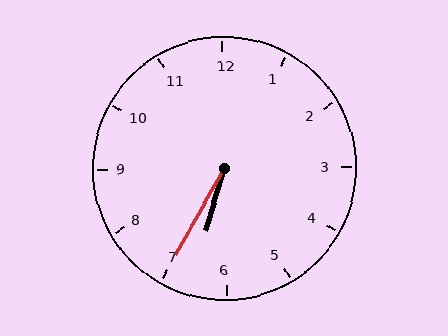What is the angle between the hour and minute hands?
Approximately 12 degrees.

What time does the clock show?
6:35.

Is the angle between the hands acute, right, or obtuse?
It is acute.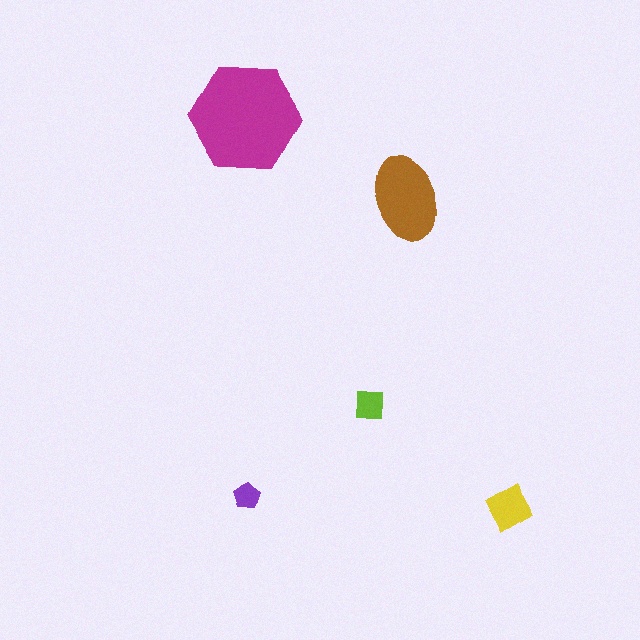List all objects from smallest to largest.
The purple pentagon, the lime square, the yellow diamond, the brown ellipse, the magenta hexagon.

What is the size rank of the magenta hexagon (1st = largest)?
1st.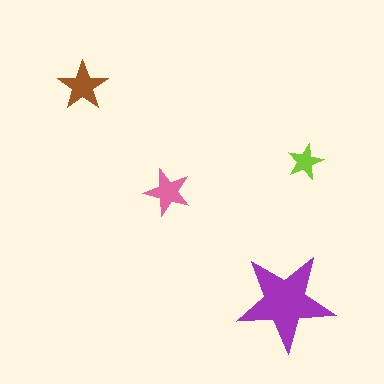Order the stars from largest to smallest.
the purple one, the brown one, the pink one, the lime one.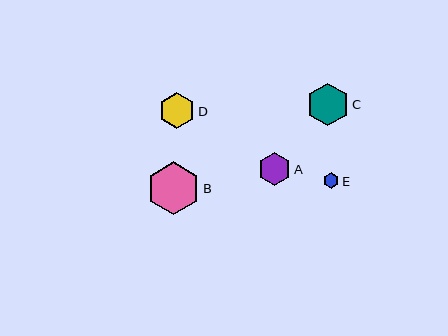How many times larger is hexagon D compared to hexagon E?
Hexagon D is approximately 2.4 times the size of hexagon E.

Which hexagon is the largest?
Hexagon B is the largest with a size of approximately 53 pixels.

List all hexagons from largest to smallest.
From largest to smallest: B, C, D, A, E.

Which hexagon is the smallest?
Hexagon E is the smallest with a size of approximately 15 pixels.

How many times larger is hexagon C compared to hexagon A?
Hexagon C is approximately 1.3 times the size of hexagon A.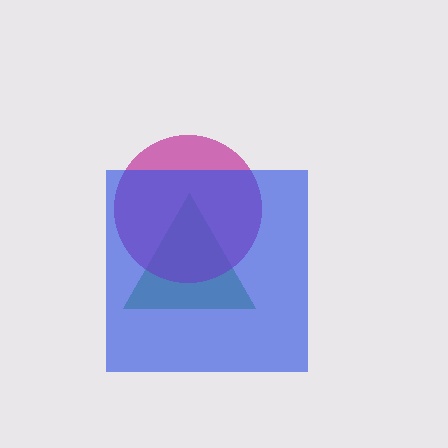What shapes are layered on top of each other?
The layered shapes are: a green triangle, a magenta circle, a blue square.